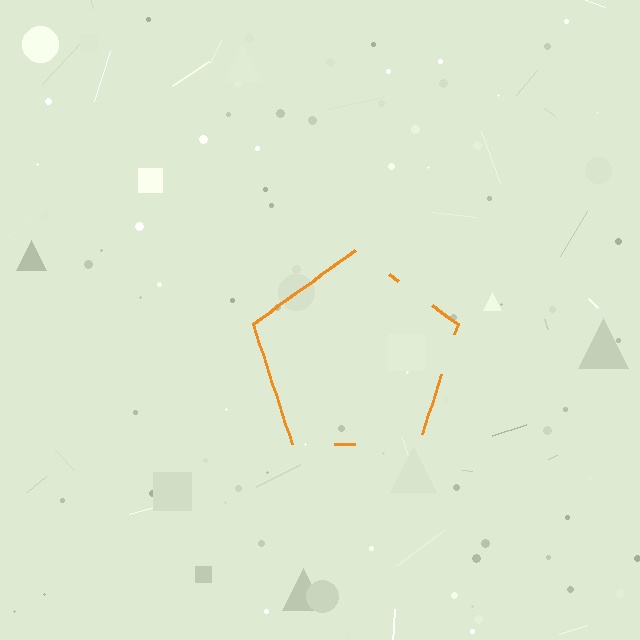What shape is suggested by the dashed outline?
The dashed outline suggests a pentagon.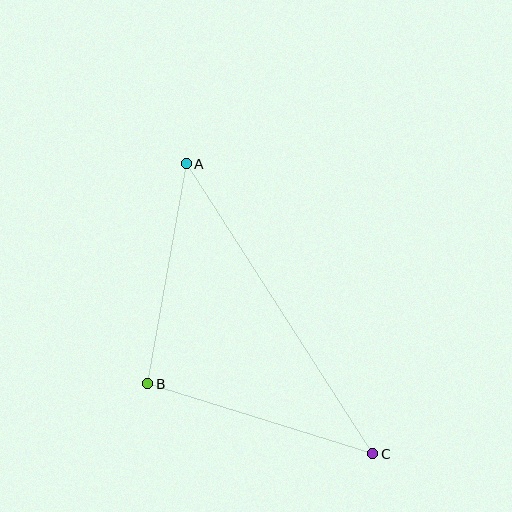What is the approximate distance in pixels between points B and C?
The distance between B and C is approximately 235 pixels.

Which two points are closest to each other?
Points A and B are closest to each other.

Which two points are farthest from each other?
Points A and C are farthest from each other.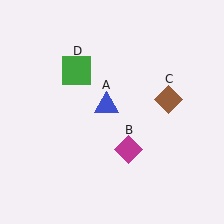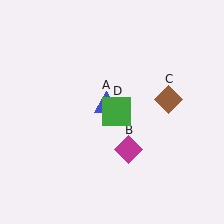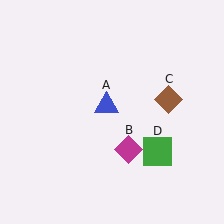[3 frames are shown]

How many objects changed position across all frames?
1 object changed position: green square (object D).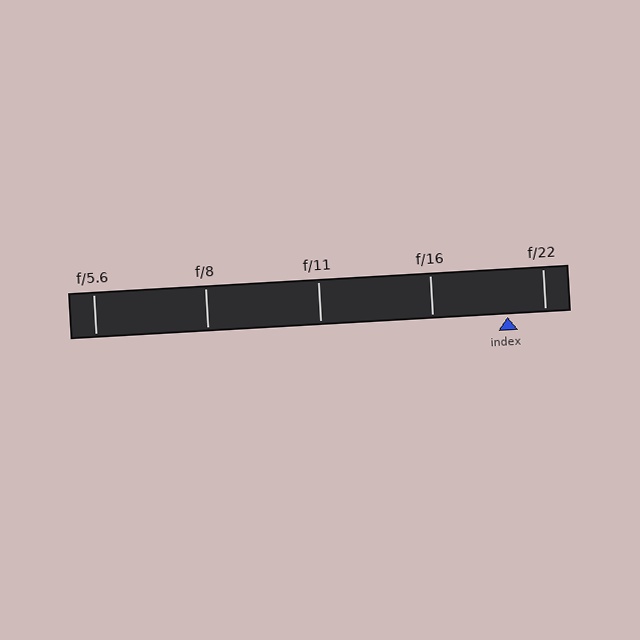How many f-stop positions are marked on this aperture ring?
There are 5 f-stop positions marked.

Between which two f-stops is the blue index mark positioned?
The index mark is between f/16 and f/22.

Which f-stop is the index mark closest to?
The index mark is closest to f/22.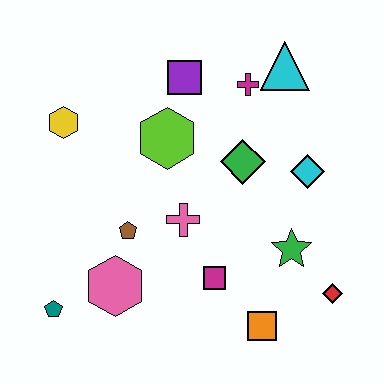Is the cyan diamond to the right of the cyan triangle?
Yes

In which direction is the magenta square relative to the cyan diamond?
The magenta square is below the cyan diamond.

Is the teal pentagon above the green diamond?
No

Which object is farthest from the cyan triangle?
The teal pentagon is farthest from the cyan triangle.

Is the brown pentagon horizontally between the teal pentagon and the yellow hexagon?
No